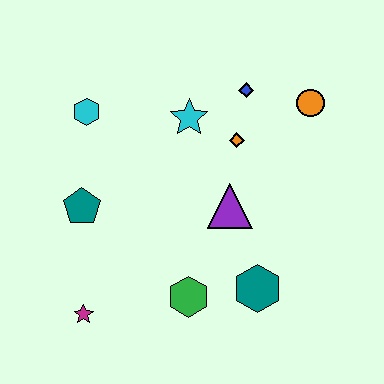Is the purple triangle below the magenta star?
No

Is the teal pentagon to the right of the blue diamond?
No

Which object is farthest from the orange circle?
The magenta star is farthest from the orange circle.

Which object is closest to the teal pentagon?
The cyan hexagon is closest to the teal pentagon.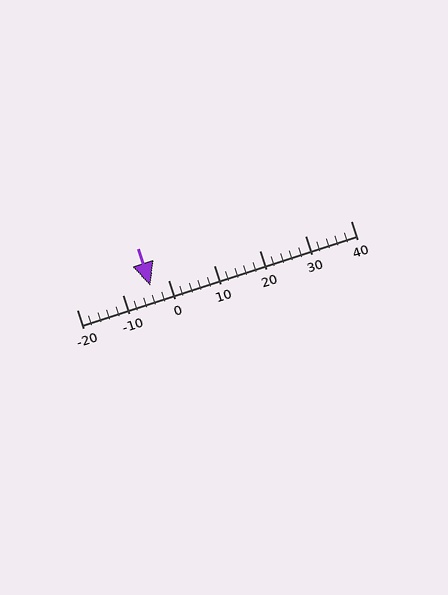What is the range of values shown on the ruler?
The ruler shows values from -20 to 40.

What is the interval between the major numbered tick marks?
The major tick marks are spaced 10 units apart.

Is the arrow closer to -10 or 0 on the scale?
The arrow is closer to 0.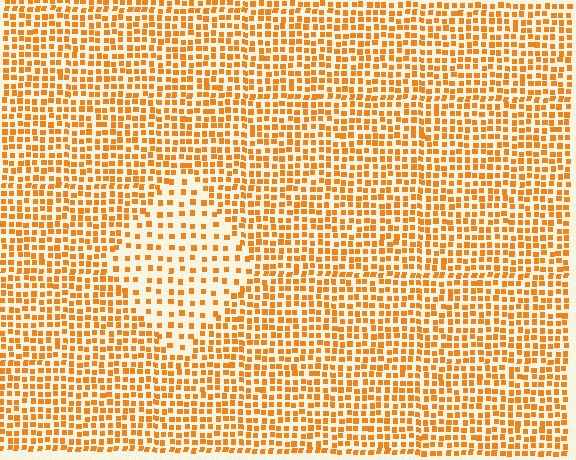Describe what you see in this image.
The image contains small orange elements arranged at two different densities. A diamond-shaped region is visible where the elements are less densely packed than the surrounding area.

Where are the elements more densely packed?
The elements are more densely packed outside the diamond boundary.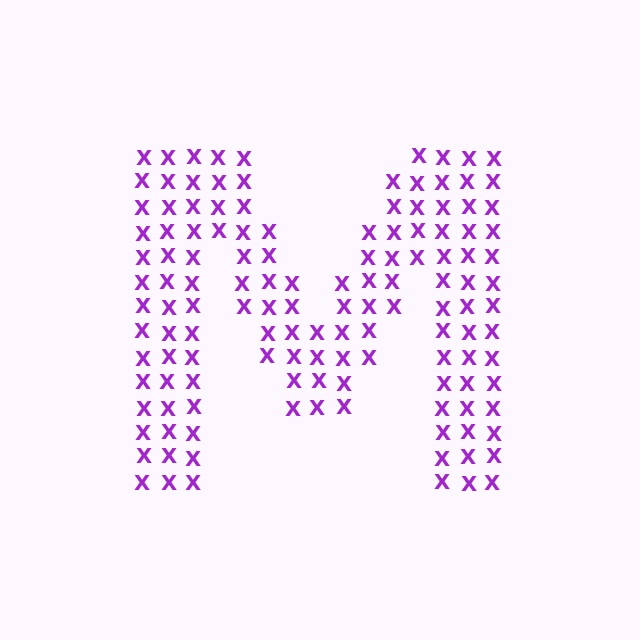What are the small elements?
The small elements are letter X's.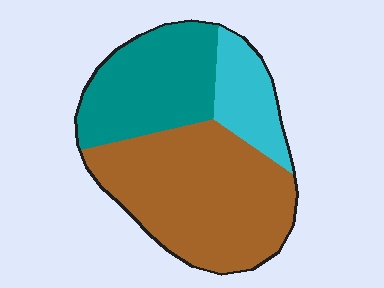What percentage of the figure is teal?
Teal covers about 30% of the figure.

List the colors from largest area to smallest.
From largest to smallest: brown, teal, cyan.